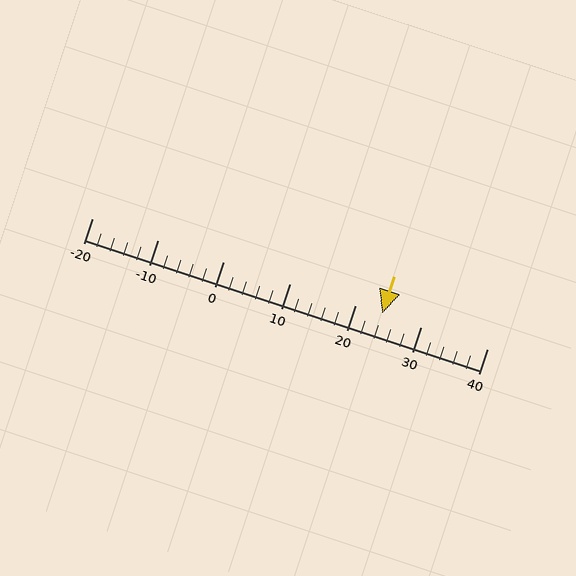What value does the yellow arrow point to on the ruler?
The yellow arrow points to approximately 24.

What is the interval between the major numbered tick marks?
The major tick marks are spaced 10 units apart.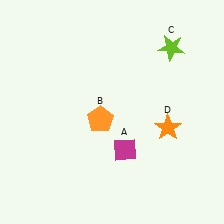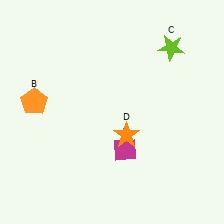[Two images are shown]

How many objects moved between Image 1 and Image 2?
2 objects moved between the two images.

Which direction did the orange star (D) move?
The orange star (D) moved left.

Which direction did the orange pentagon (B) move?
The orange pentagon (B) moved left.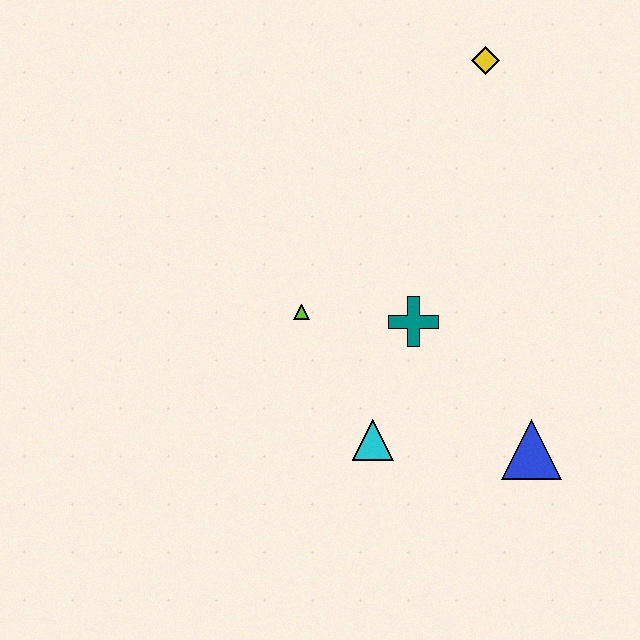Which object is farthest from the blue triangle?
The yellow diamond is farthest from the blue triangle.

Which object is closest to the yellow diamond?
The teal cross is closest to the yellow diamond.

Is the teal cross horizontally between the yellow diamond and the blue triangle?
No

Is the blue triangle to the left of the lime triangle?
No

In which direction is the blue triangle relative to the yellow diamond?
The blue triangle is below the yellow diamond.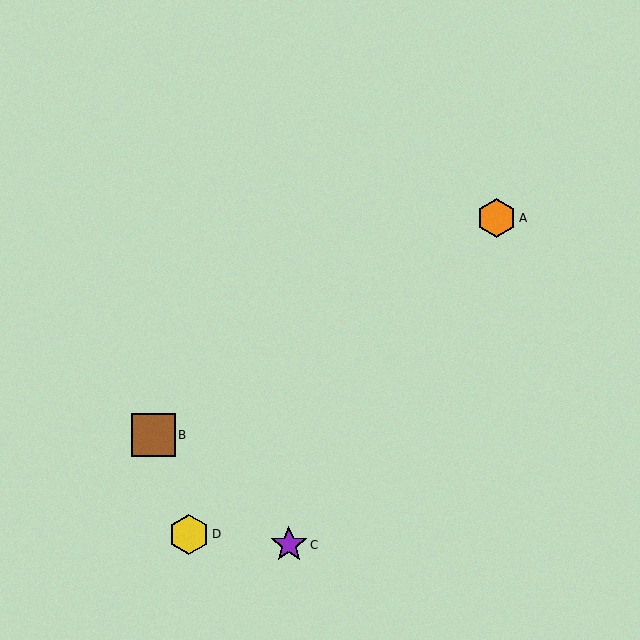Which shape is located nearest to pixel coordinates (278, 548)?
The purple star (labeled C) at (289, 545) is nearest to that location.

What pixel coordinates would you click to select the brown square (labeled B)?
Click at (154, 435) to select the brown square B.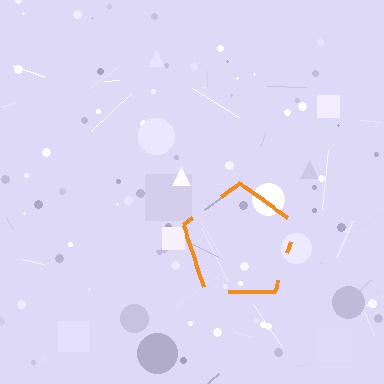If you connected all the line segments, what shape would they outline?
They would outline a pentagon.